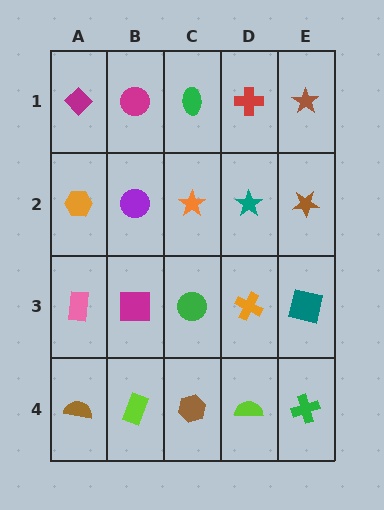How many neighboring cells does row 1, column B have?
3.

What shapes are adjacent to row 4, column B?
A magenta square (row 3, column B), a brown semicircle (row 4, column A), a brown hexagon (row 4, column C).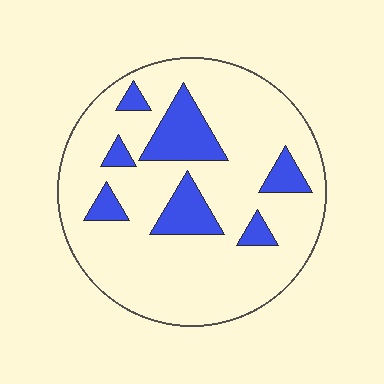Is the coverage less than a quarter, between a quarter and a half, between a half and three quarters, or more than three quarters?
Less than a quarter.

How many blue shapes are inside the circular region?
7.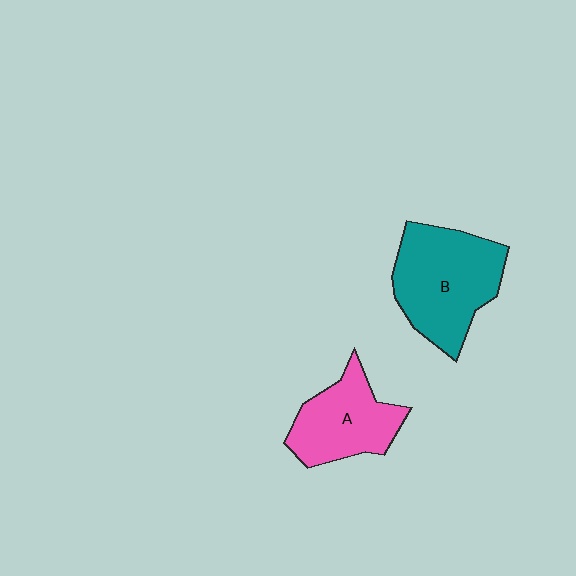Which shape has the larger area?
Shape B (teal).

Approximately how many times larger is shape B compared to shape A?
Approximately 1.4 times.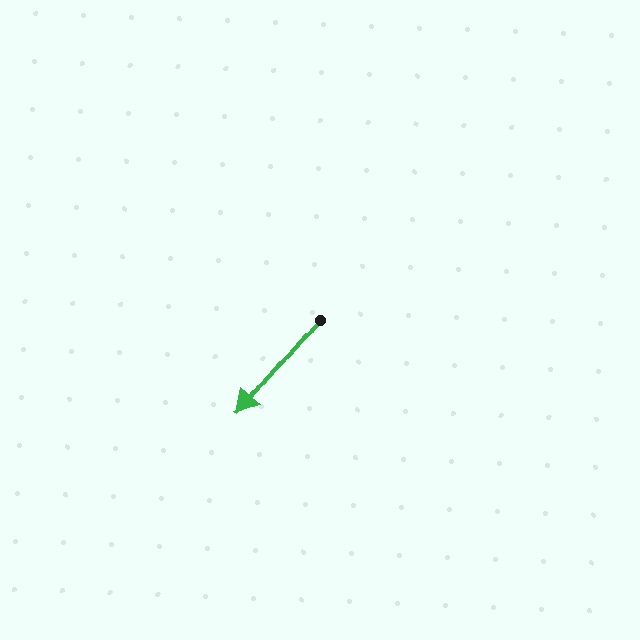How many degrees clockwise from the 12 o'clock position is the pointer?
Approximately 220 degrees.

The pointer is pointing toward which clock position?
Roughly 7 o'clock.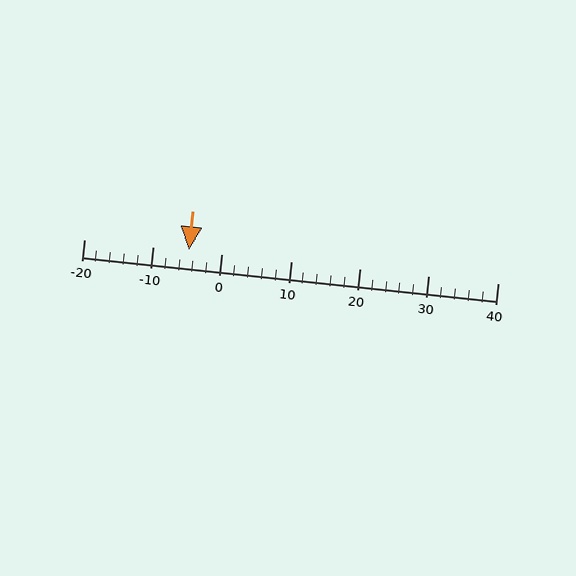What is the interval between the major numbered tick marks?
The major tick marks are spaced 10 units apart.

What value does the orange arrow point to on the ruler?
The orange arrow points to approximately -5.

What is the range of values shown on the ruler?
The ruler shows values from -20 to 40.